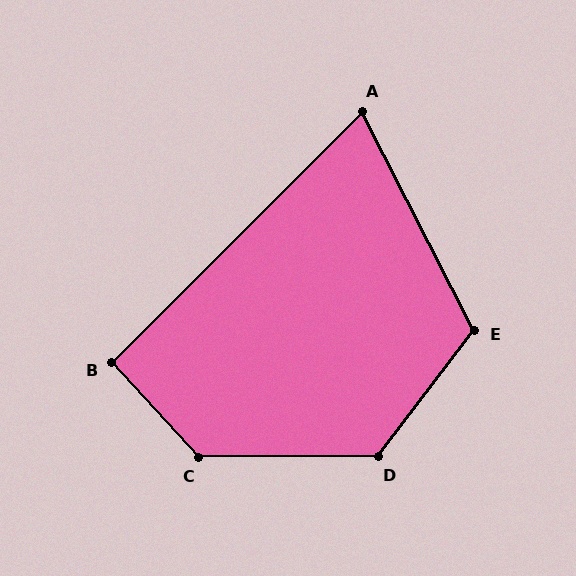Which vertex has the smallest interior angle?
A, at approximately 72 degrees.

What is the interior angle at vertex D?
Approximately 128 degrees (obtuse).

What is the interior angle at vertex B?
Approximately 92 degrees (approximately right).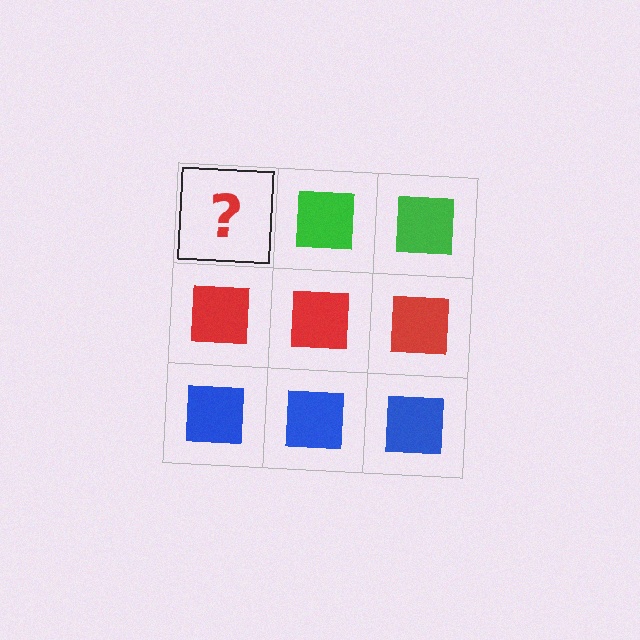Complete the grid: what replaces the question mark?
The question mark should be replaced with a green square.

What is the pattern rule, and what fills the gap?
The rule is that each row has a consistent color. The gap should be filled with a green square.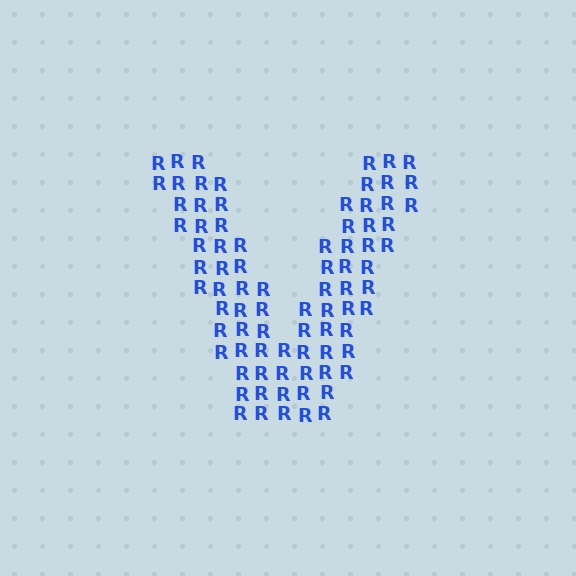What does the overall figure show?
The overall figure shows the letter V.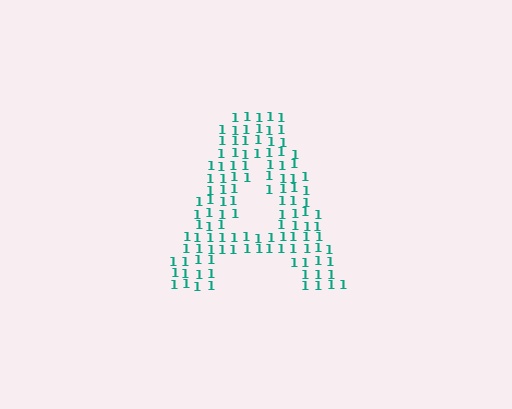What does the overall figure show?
The overall figure shows the letter A.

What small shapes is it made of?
It is made of small digit 1's.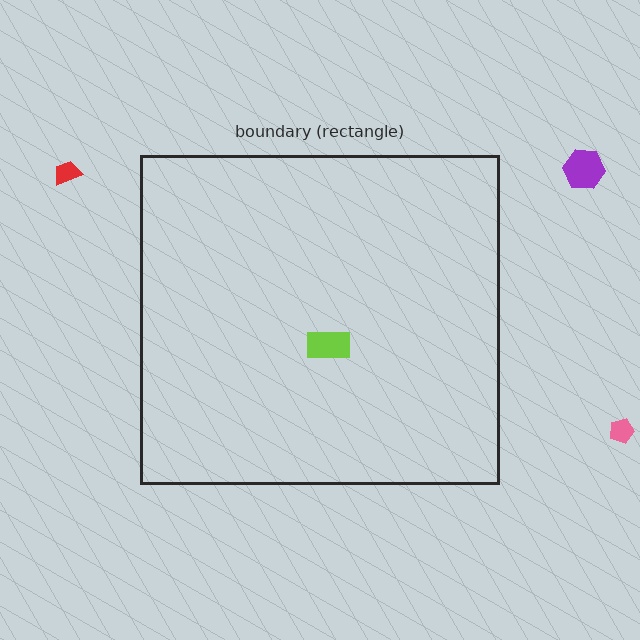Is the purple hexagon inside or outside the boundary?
Outside.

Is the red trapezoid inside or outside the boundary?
Outside.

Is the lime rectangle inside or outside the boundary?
Inside.